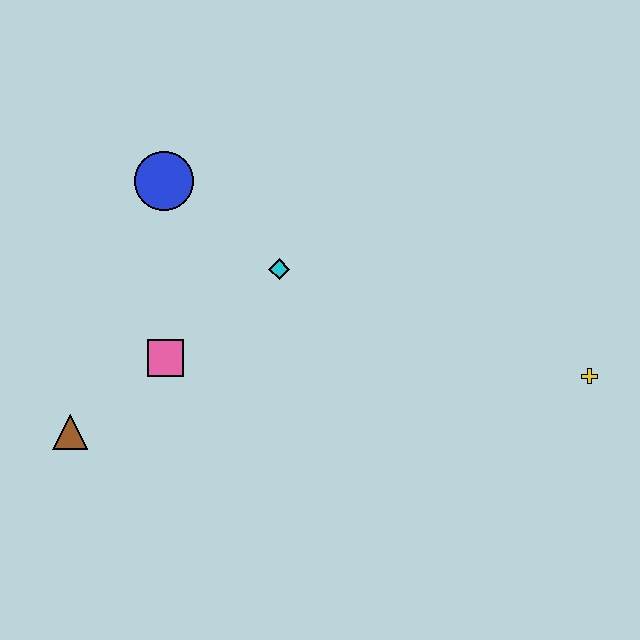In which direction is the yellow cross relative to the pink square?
The yellow cross is to the right of the pink square.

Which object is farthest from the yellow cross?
The brown triangle is farthest from the yellow cross.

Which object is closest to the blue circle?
The cyan diamond is closest to the blue circle.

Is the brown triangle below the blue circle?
Yes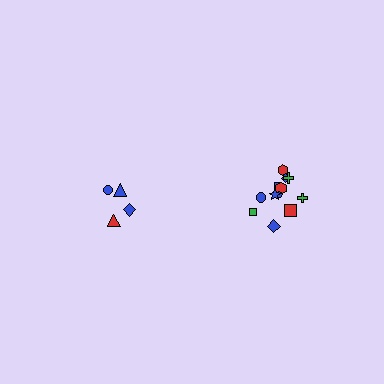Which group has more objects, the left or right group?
The right group.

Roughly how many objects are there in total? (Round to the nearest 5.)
Roughly 15 objects in total.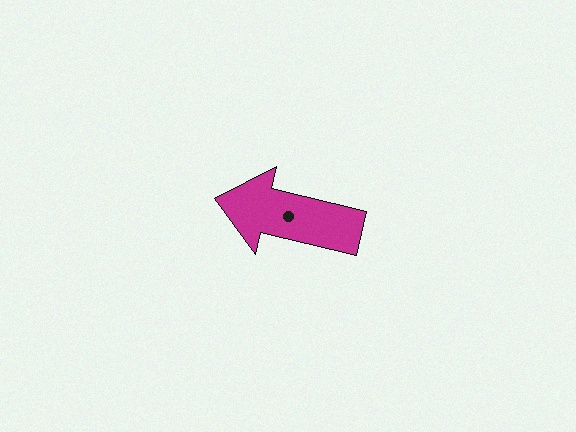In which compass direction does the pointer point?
West.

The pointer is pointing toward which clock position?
Roughly 9 o'clock.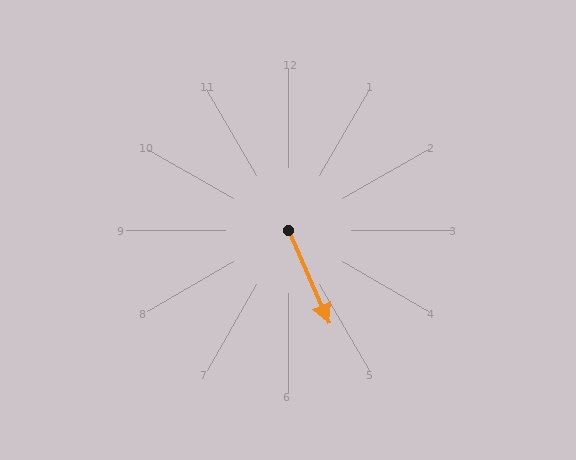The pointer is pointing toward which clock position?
Roughly 5 o'clock.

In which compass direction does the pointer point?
Southeast.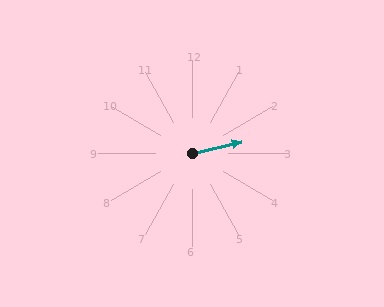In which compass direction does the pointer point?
East.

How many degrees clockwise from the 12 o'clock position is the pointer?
Approximately 77 degrees.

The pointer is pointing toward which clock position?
Roughly 3 o'clock.